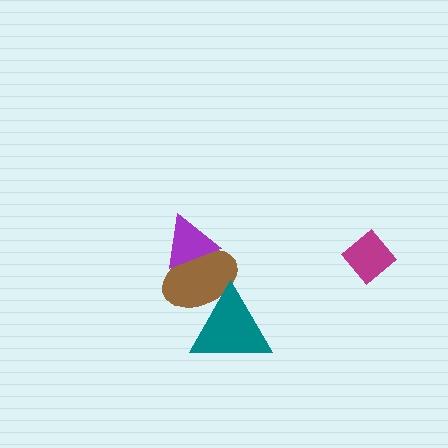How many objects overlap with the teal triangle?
1 object overlaps with the teal triangle.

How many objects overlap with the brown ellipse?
2 objects overlap with the brown ellipse.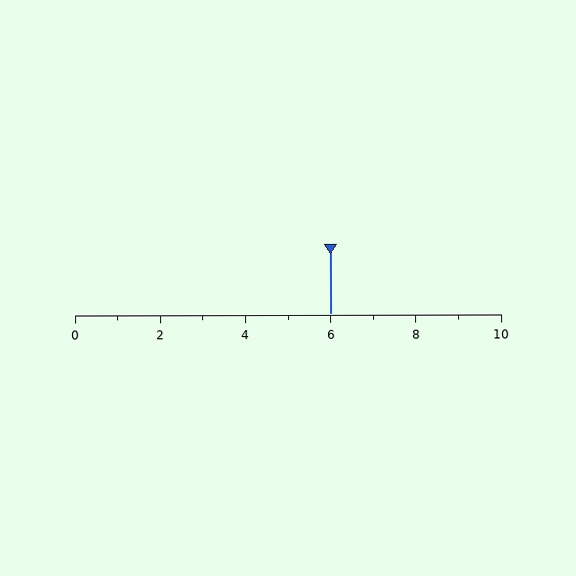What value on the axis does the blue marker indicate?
The marker indicates approximately 6.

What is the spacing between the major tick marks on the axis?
The major ticks are spaced 2 apart.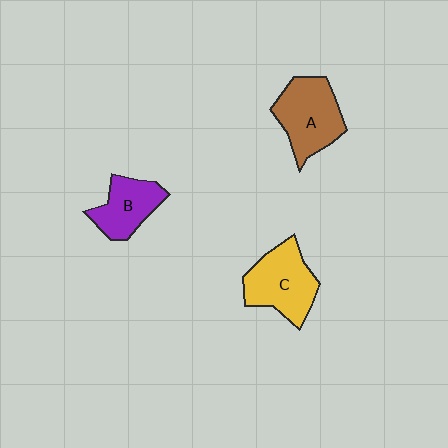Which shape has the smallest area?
Shape B (purple).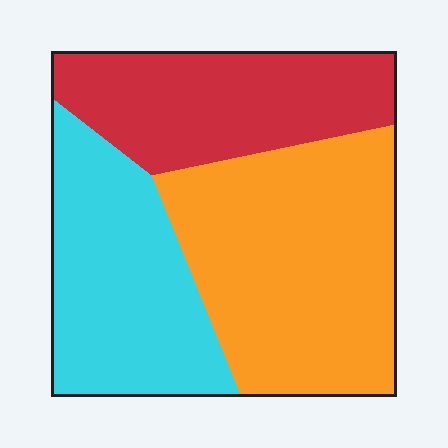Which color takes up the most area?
Orange, at roughly 40%.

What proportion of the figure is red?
Red covers roughly 25% of the figure.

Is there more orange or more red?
Orange.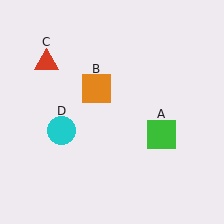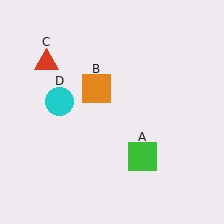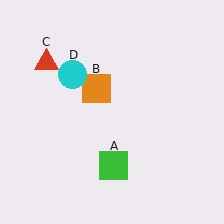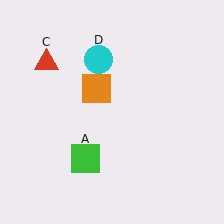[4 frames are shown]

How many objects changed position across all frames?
2 objects changed position: green square (object A), cyan circle (object D).